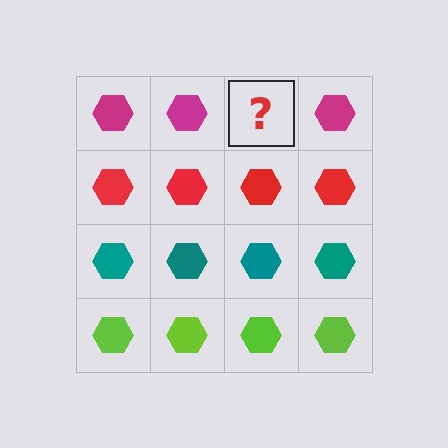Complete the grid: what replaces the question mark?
The question mark should be replaced with a magenta hexagon.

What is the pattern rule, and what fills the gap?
The rule is that each row has a consistent color. The gap should be filled with a magenta hexagon.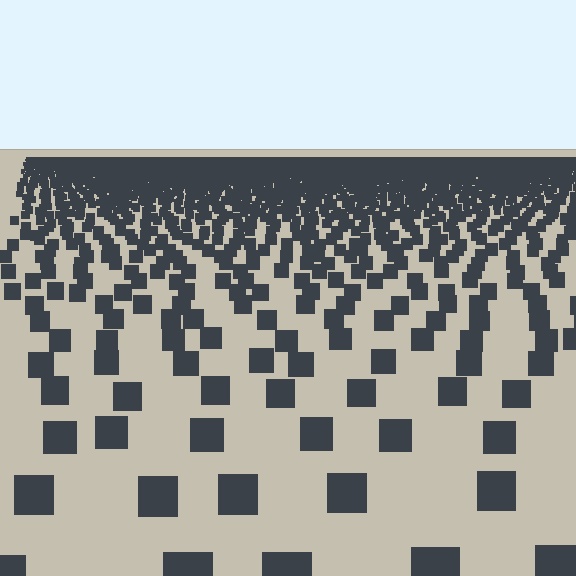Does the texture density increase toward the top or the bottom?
Density increases toward the top.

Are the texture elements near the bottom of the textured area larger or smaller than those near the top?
Larger. Near the bottom, elements are closer to the viewer and appear at a bigger on-screen size.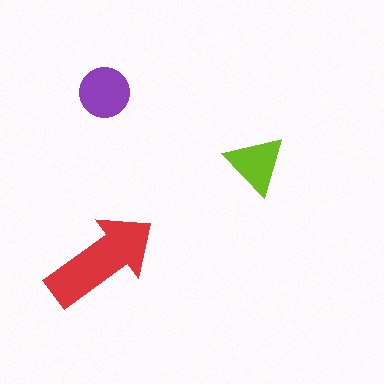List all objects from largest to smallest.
The red arrow, the purple circle, the lime triangle.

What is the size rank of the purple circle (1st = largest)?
2nd.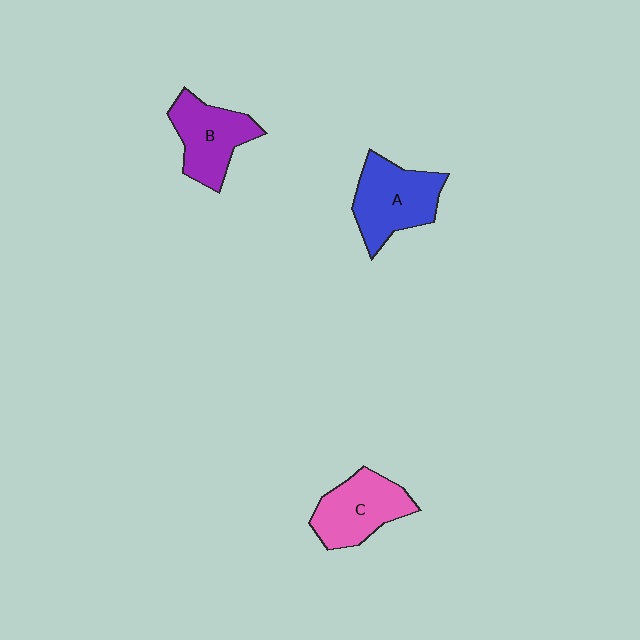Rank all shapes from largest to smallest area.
From largest to smallest: A (blue), C (pink), B (purple).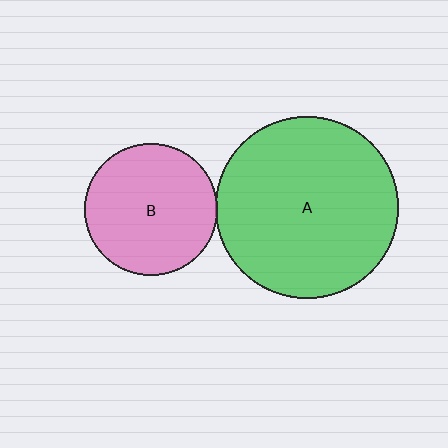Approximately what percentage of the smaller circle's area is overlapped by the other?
Approximately 5%.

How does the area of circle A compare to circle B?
Approximately 1.9 times.